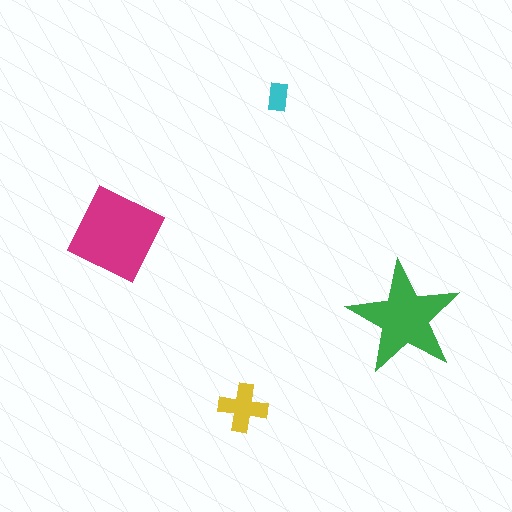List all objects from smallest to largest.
The cyan rectangle, the yellow cross, the green star, the magenta diamond.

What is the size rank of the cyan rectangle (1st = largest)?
4th.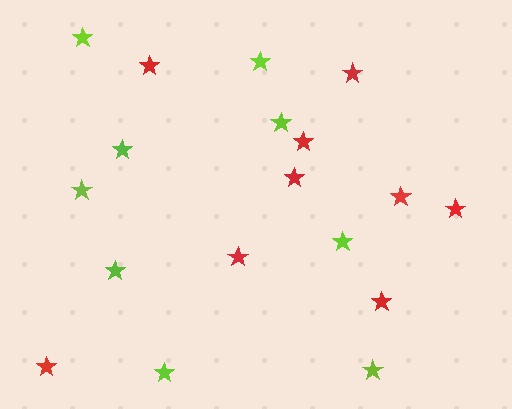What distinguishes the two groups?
There are 2 groups: one group of red stars (9) and one group of lime stars (9).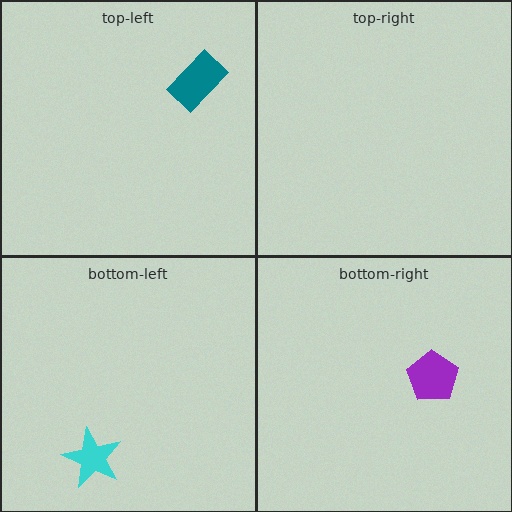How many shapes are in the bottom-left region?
1.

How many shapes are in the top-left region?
1.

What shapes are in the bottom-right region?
The purple pentagon.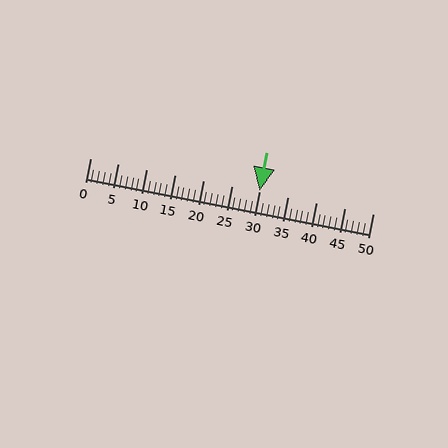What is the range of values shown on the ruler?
The ruler shows values from 0 to 50.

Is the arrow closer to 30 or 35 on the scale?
The arrow is closer to 30.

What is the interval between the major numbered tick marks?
The major tick marks are spaced 5 units apart.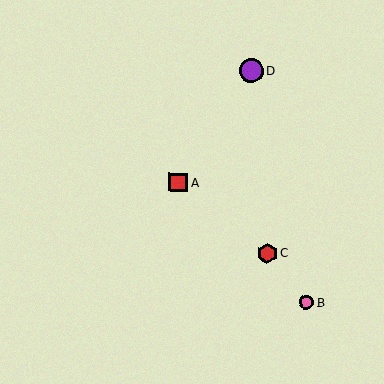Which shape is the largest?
The purple circle (labeled D) is the largest.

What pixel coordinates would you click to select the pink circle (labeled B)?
Click at (306, 302) to select the pink circle B.